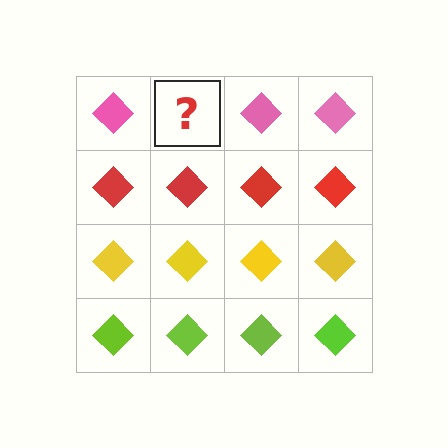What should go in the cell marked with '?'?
The missing cell should contain a pink diamond.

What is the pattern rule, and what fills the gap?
The rule is that each row has a consistent color. The gap should be filled with a pink diamond.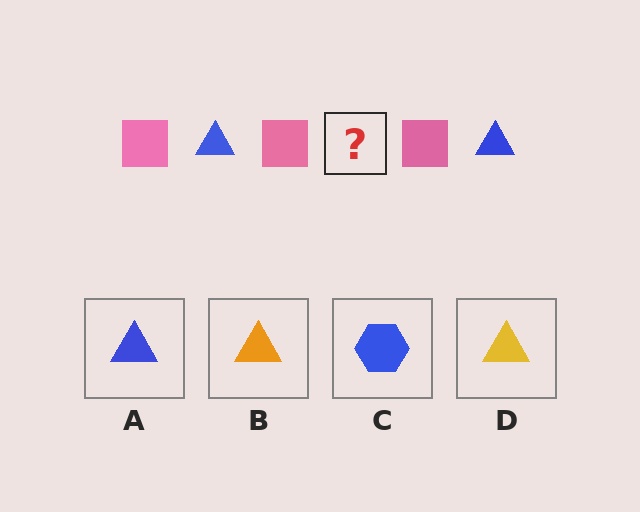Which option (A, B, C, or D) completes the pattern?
A.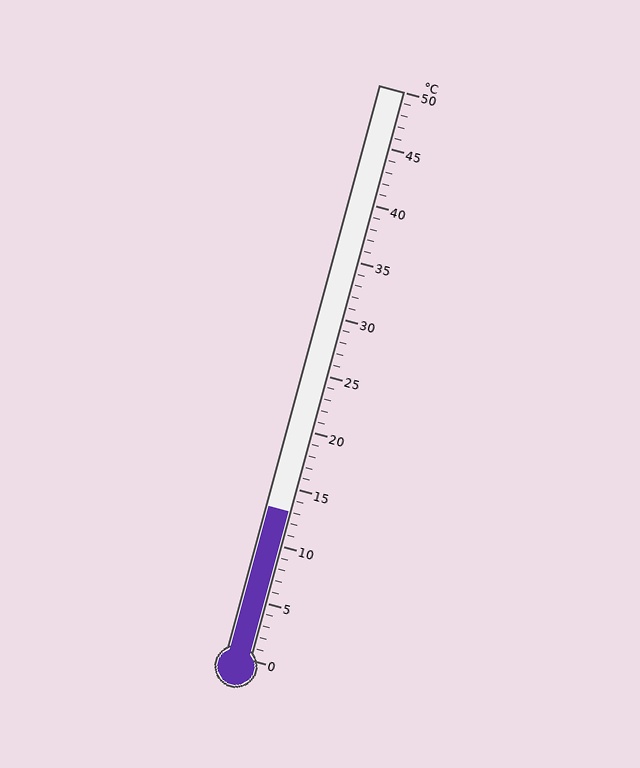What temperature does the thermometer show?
The thermometer shows approximately 13°C.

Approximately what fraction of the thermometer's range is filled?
The thermometer is filled to approximately 25% of its range.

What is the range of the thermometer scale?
The thermometer scale ranges from 0°C to 50°C.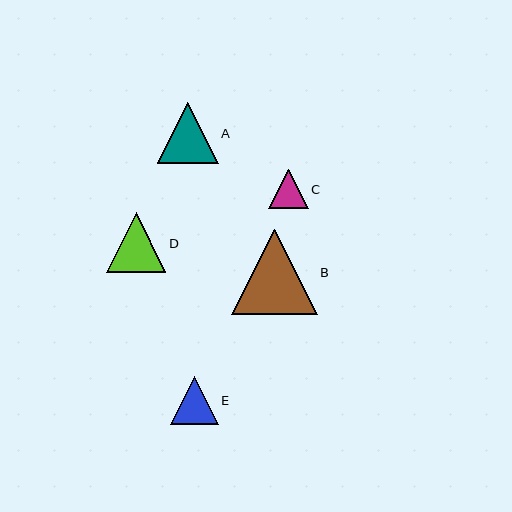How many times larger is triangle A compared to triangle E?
Triangle A is approximately 1.3 times the size of triangle E.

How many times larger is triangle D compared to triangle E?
Triangle D is approximately 1.2 times the size of triangle E.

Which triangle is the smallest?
Triangle C is the smallest with a size of approximately 40 pixels.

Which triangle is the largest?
Triangle B is the largest with a size of approximately 86 pixels.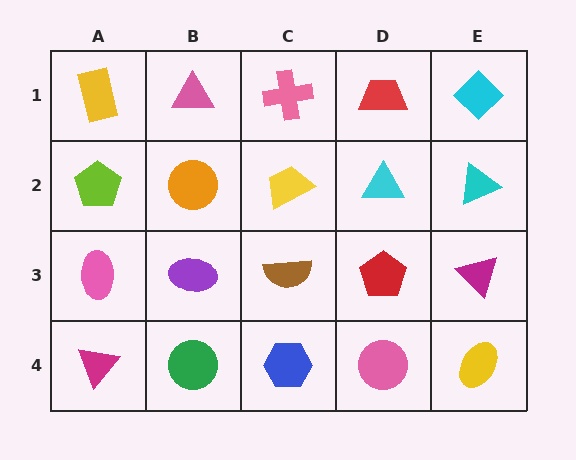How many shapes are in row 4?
5 shapes.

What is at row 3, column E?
A magenta triangle.